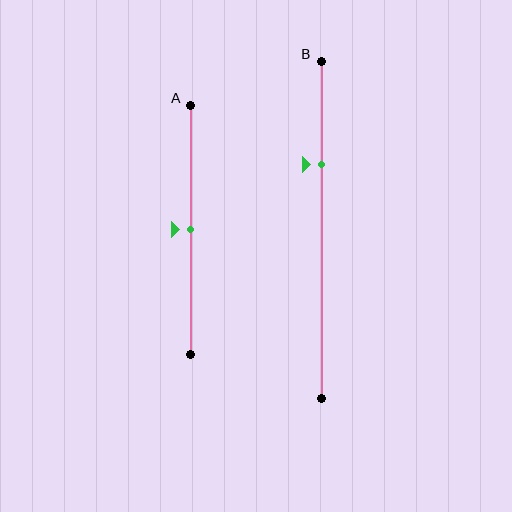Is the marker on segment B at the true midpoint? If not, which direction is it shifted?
No, the marker on segment B is shifted upward by about 19% of the segment length.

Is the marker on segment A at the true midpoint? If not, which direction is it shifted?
Yes, the marker on segment A is at the true midpoint.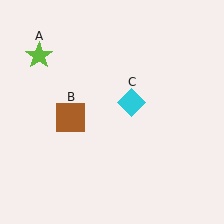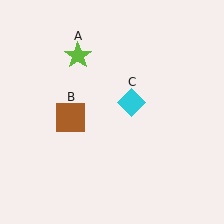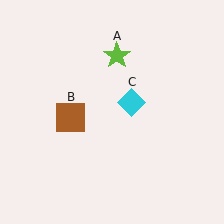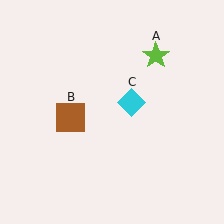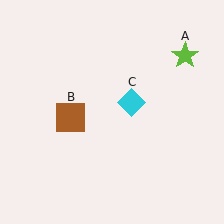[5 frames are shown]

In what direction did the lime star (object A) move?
The lime star (object A) moved right.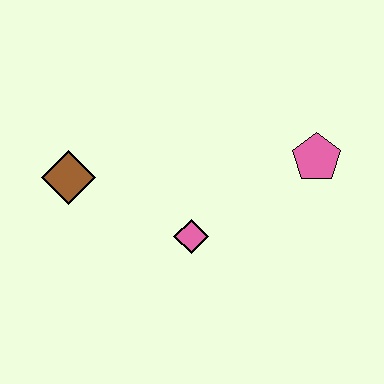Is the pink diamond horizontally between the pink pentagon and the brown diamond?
Yes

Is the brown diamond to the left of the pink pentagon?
Yes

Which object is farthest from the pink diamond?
The pink pentagon is farthest from the pink diamond.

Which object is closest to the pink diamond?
The brown diamond is closest to the pink diamond.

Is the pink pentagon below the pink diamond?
No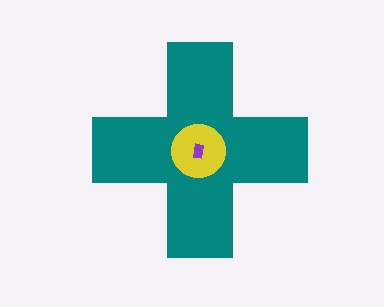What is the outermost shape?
The teal cross.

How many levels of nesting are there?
3.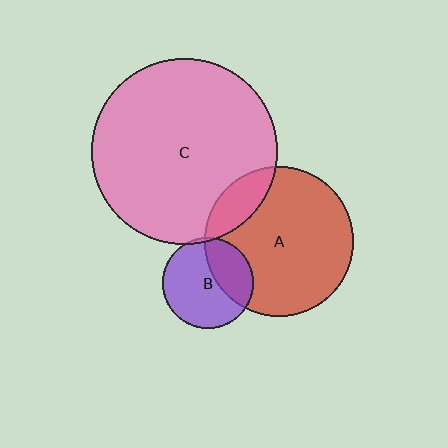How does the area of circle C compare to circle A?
Approximately 1.5 times.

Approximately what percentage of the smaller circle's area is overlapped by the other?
Approximately 15%.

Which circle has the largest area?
Circle C (pink).